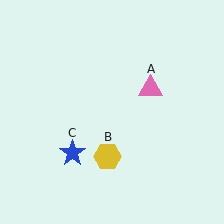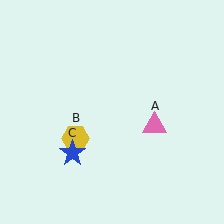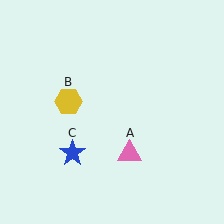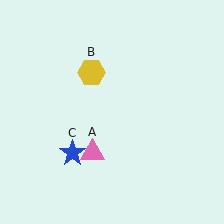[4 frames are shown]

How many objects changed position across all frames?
2 objects changed position: pink triangle (object A), yellow hexagon (object B).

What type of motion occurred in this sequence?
The pink triangle (object A), yellow hexagon (object B) rotated clockwise around the center of the scene.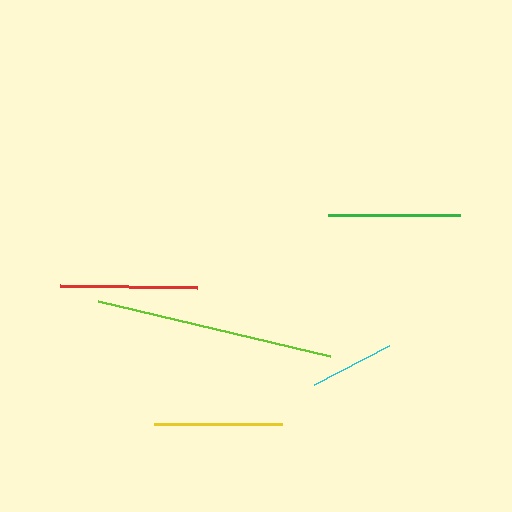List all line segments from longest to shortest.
From longest to shortest: lime, red, green, yellow, cyan.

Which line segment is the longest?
The lime line is the longest at approximately 238 pixels.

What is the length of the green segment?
The green segment is approximately 132 pixels long.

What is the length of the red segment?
The red segment is approximately 137 pixels long.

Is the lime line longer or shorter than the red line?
The lime line is longer than the red line.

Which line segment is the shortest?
The cyan line is the shortest at approximately 85 pixels.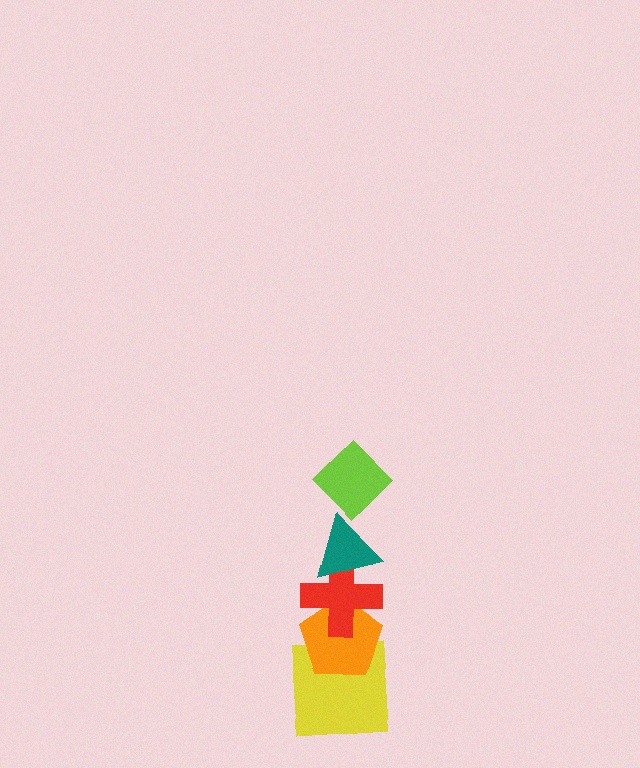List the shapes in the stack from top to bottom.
From top to bottom: the lime diamond, the teal triangle, the red cross, the orange pentagon, the yellow square.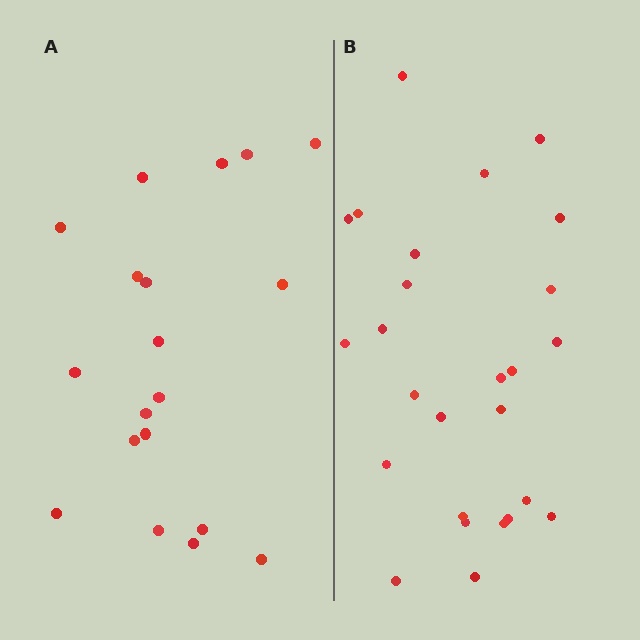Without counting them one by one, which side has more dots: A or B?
Region B (the right region) has more dots.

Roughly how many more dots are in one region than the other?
Region B has roughly 8 or so more dots than region A.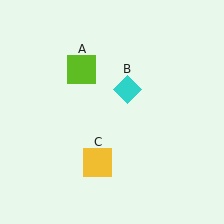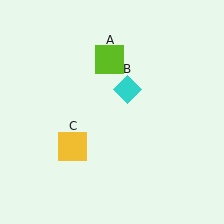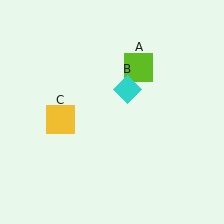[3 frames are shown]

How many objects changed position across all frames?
2 objects changed position: lime square (object A), yellow square (object C).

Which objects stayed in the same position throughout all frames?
Cyan diamond (object B) remained stationary.